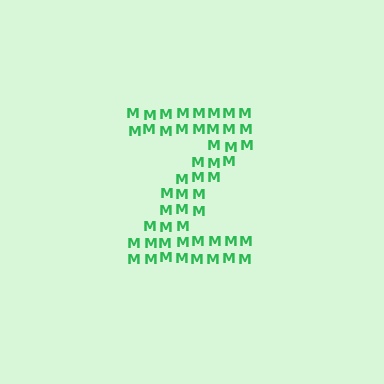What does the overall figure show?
The overall figure shows the letter Z.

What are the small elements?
The small elements are letter M's.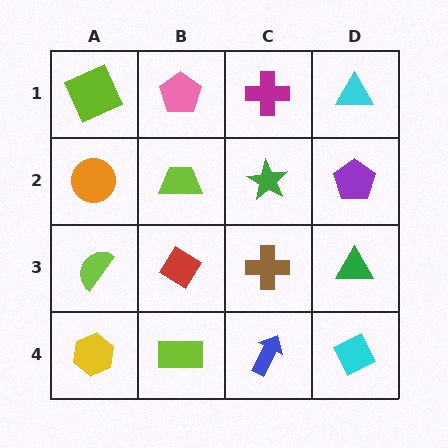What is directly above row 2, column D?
A cyan triangle.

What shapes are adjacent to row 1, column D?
A purple pentagon (row 2, column D), a magenta cross (row 1, column C).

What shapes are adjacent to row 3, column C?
A green star (row 2, column C), a blue arrow (row 4, column C), a red diamond (row 3, column B), a green triangle (row 3, column D).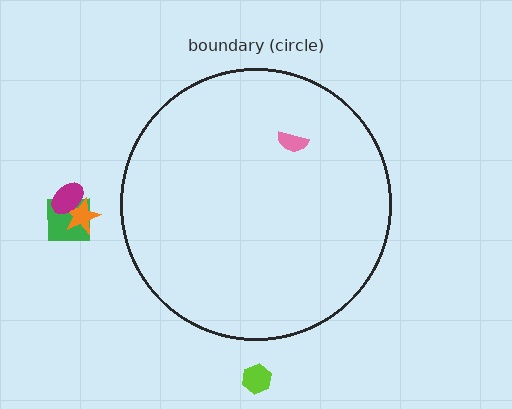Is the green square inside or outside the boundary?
Outside.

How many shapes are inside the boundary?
1 inside, 4 outside.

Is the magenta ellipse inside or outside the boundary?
Outside.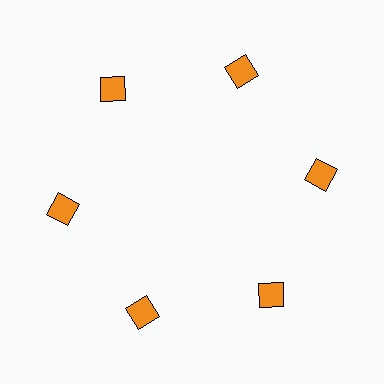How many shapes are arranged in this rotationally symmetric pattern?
There are 6 shapes, arranged in 6 groups of 1.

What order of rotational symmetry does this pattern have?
This pattern has 6-fold rotational symmetry.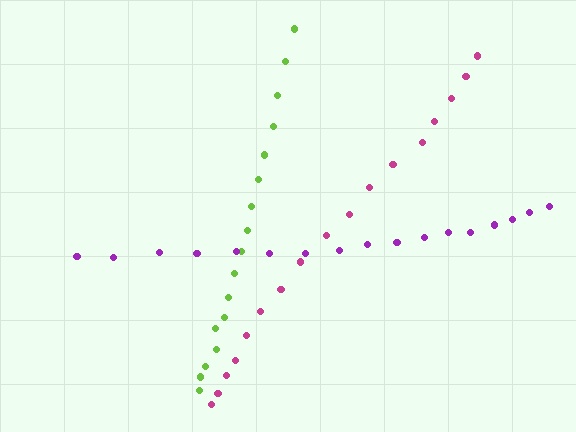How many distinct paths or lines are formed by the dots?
There are 3 distinct paths.